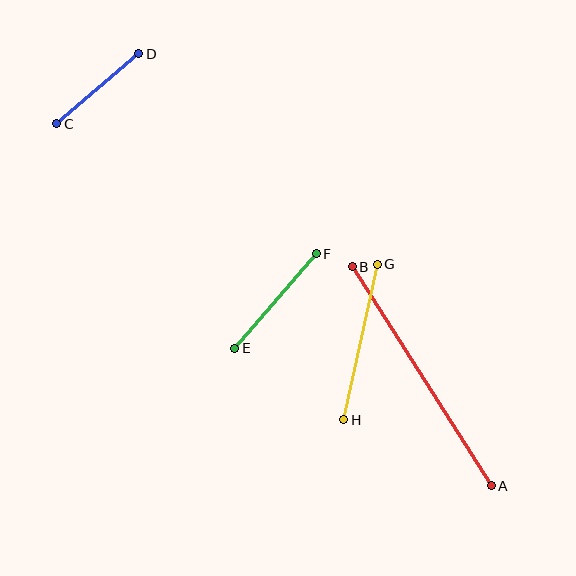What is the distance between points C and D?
The distance is approximately 107 pixels.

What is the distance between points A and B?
The distance is approximately 260 pixels.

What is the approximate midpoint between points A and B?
The midpoint is at approximately (422, 376) pixels.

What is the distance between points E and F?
The distance is approximately 124 pixels.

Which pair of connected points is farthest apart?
Points A and B are farthest apart.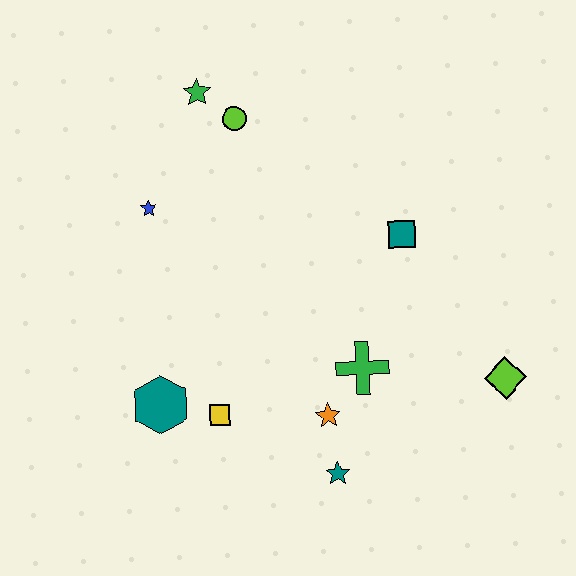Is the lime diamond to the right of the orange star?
Yes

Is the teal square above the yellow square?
Yes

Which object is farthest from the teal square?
The teal hexagon is farthest from the teal square.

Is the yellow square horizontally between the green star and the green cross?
Yes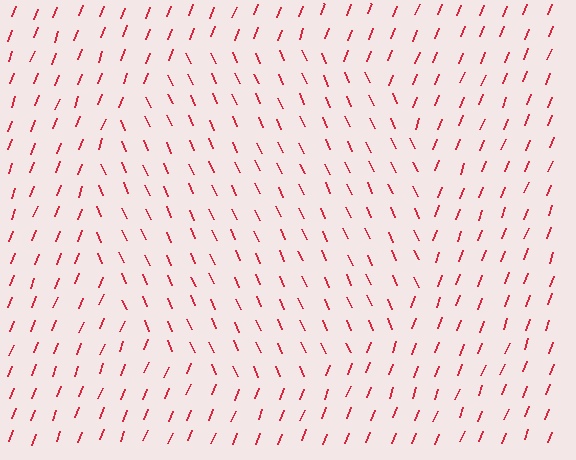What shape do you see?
I see a circle.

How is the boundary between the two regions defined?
The boundary is defined purely by a change in line orientation (approximately 45 degrees difference). All lines are the same color and thickness.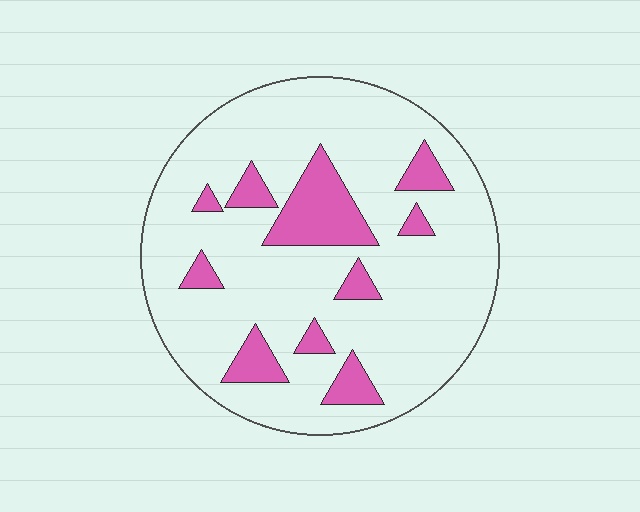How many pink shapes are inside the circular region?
10.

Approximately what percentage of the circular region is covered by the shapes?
Approximately 15%.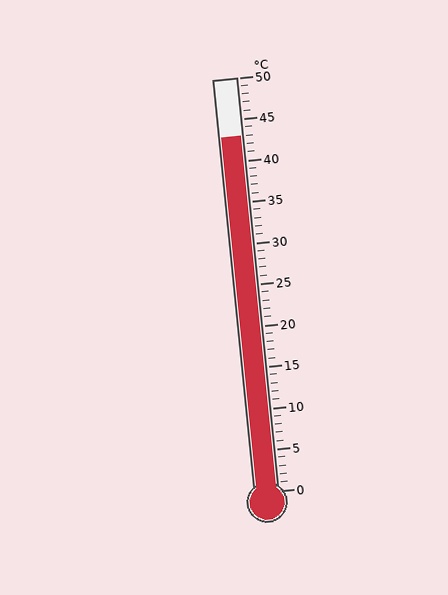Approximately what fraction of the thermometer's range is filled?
The thermometer is filled to approximately 85% of its range.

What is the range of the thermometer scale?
The thermometer scale ranges from 0°C to 50°C.